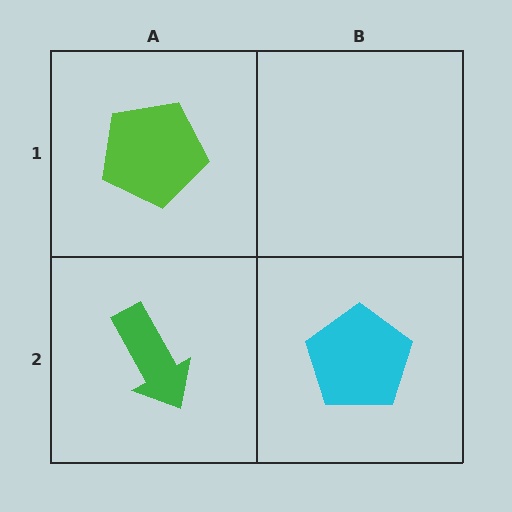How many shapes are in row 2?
2 shapes.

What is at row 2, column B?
A cyan pentagon.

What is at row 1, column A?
A lime pentagon.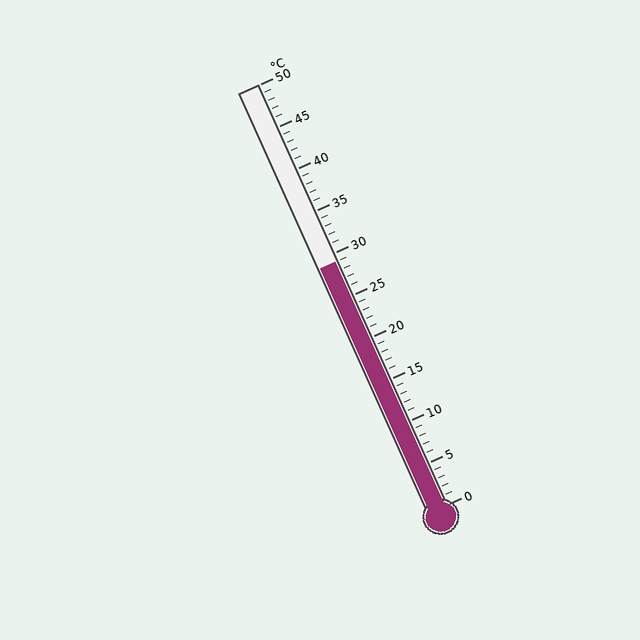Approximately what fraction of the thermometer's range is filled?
The thermometer is filled to approximately 60% of its range.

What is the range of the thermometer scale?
The thermometer scale ranges from 0°C to 50°C.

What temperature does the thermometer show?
The thermometer shows approximately 29°C.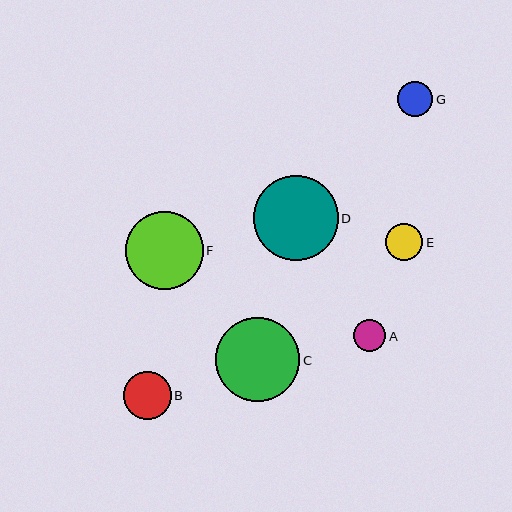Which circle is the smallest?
Circle A is the smallest with a size of approximately 33 pixels.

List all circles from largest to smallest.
From largest to smallest: D, C, F, B, E, G, A.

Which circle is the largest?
Circle D is the largest with a size of approximately 85 pixels.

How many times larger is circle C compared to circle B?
Circle C is approximately 1.8 times the size of circle B.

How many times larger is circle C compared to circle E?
Circle C is approximately 2.3 times the size of circle E.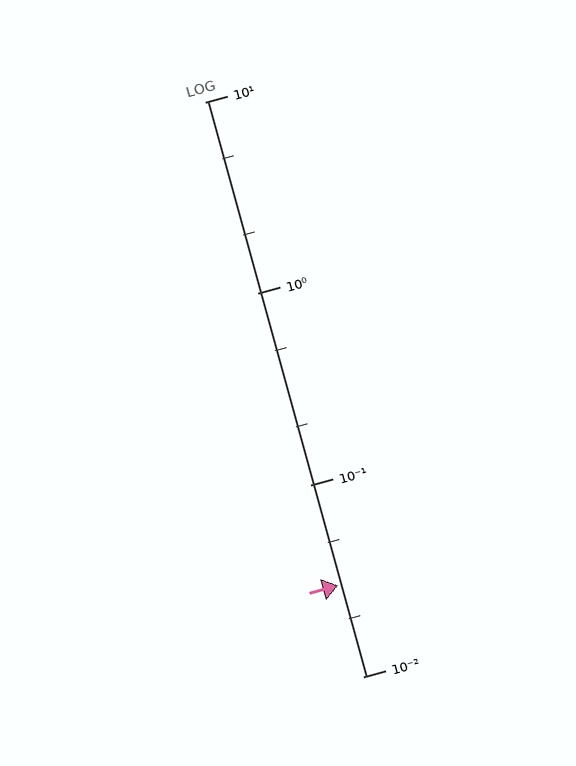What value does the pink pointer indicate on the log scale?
The pointer indicates approximately 0.03.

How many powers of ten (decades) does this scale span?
The scale spans 3 decades, from 0.01 to 10.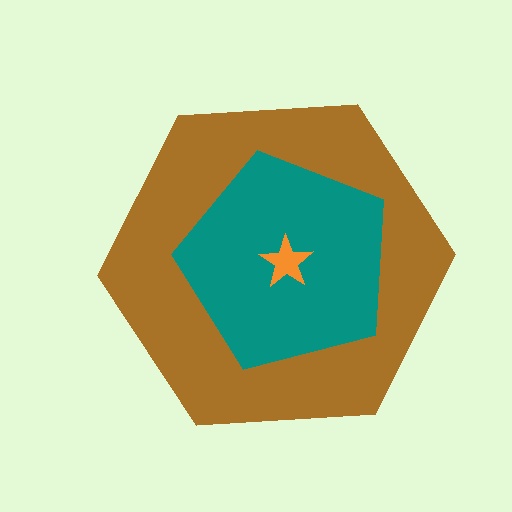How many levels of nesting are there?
3.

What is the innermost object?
The orange star.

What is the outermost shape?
The brown hexagon.